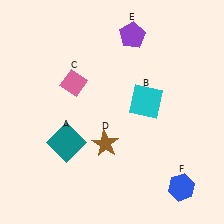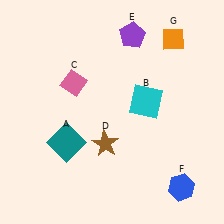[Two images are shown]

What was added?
An orange diamond (G) was added in Image 2.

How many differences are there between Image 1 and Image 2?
There is 1 difference between the two images.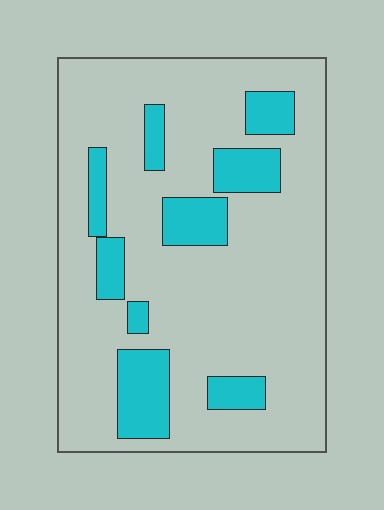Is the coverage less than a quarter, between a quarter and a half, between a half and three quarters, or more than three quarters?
Less than a quarter.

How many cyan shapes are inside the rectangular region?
9.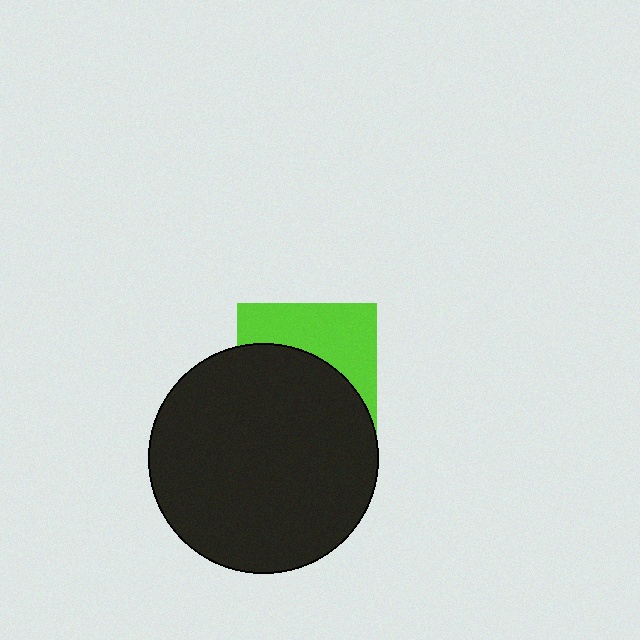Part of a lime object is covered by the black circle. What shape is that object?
It is a square.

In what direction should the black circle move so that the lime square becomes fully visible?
The black circle should move down. That is the shortest direction to clear the overlap and leave the lime square fully visible.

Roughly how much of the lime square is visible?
A small part of it is visible (roughly 42%).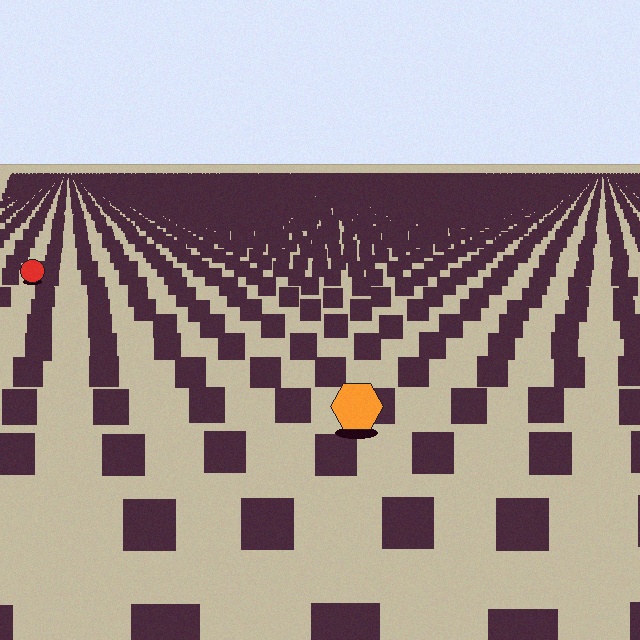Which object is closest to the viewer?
The orange hexagon is closest. The texture marks near it are larger and more spread out.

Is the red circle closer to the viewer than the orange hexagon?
No. The orange hexagon is closer — you can tell from the texture gradient: the ground texture is coarser near it.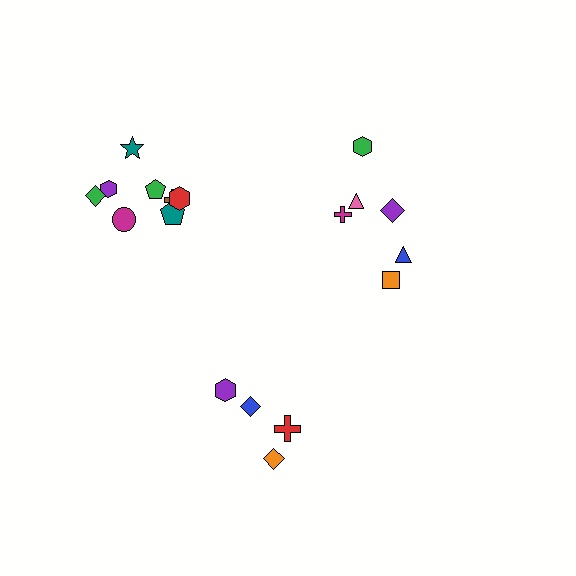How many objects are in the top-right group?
There are 6 objects.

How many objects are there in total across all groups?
There are 18 objects.